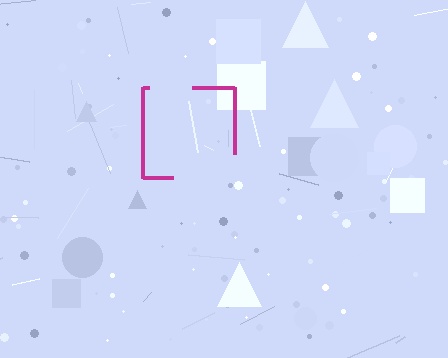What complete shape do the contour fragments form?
The contour fragments form a square.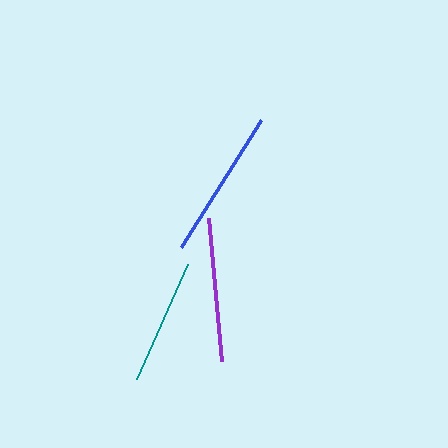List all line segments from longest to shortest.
From longest to shortest: blue, purple, teal.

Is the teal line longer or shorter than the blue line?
The blue line is longer than the teal line.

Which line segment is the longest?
The blue line is the longest at approximately 150 pixels.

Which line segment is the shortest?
The teal line is the shortest at approximately 125 pixels.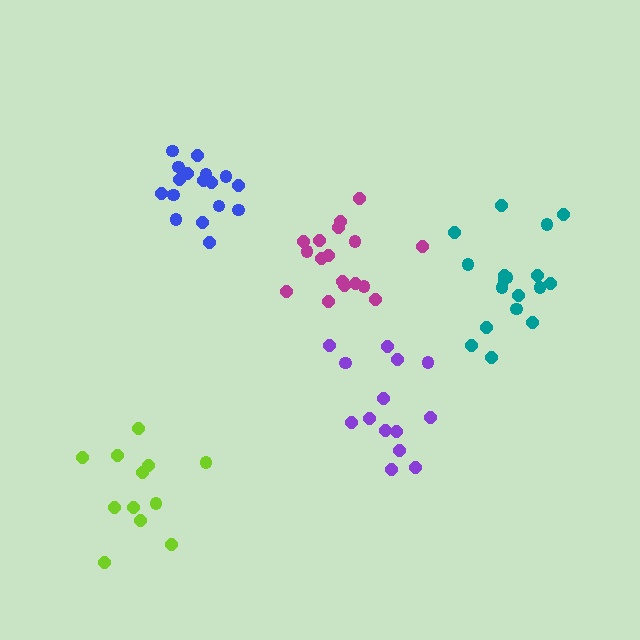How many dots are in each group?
Group 1: 17 dots, Group 2: 12 dots, Group 3: 18 dots, Group 4: 14 dots, Group 5: 17 dots (78 total).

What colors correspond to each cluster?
The clusters are colored: blue, lime, teal, purple, magenta.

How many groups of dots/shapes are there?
There are 5 groups.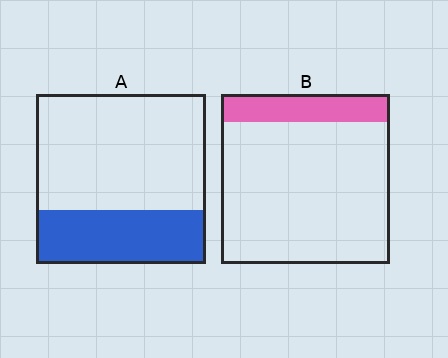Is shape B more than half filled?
No.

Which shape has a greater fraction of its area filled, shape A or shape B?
Shape A.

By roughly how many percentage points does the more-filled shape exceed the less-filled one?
By roughly 15 percentage points (A over B).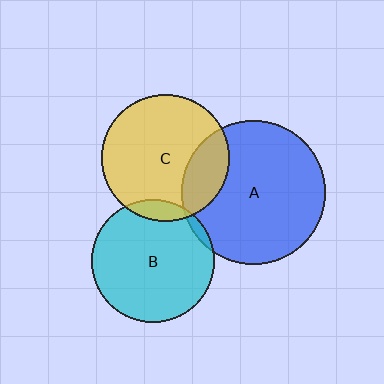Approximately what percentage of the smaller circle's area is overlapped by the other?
Approximately 5%.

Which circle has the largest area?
Circle A (blue).